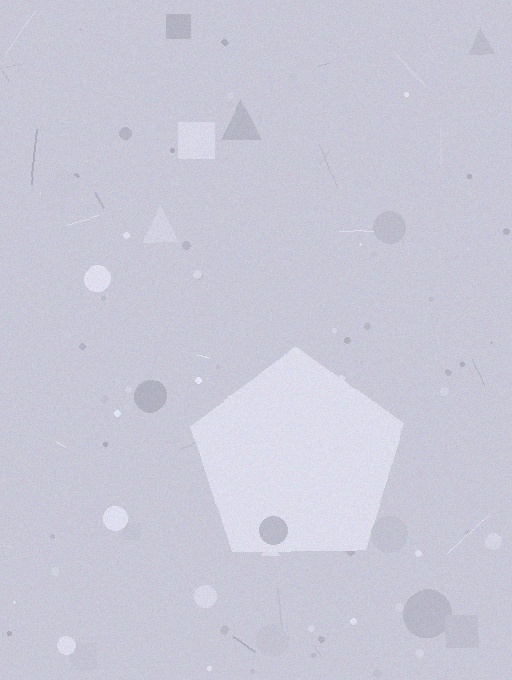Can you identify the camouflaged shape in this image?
The camouflaged shape is a pentagon.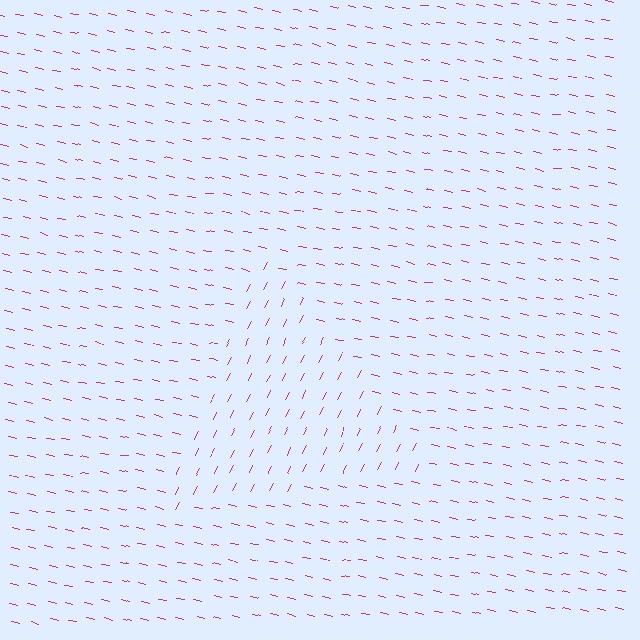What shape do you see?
I see a triangle.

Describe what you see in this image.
The image is filled with small magenta line segments. A triangle region in the image has lines oriented differently from the surrounding lines, creating a visible texture boundary.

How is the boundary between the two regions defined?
The boundary is defined purely by a change in line orientation (approximately 75 degrees difference). All lines are the same color and thickness.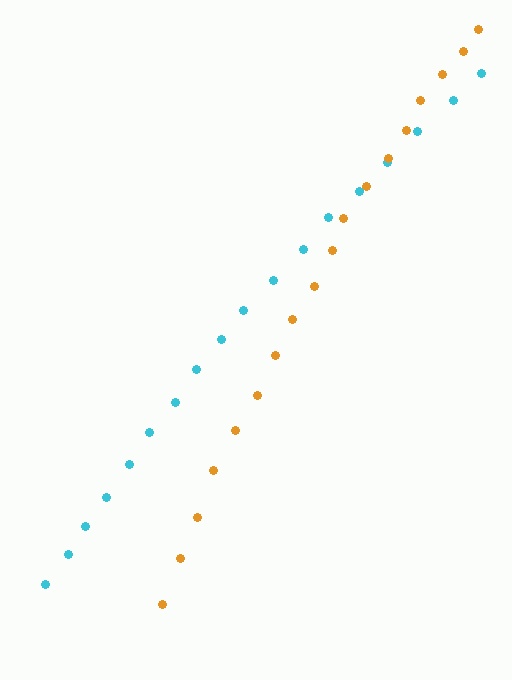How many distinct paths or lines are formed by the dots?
There are 2 distinct paths.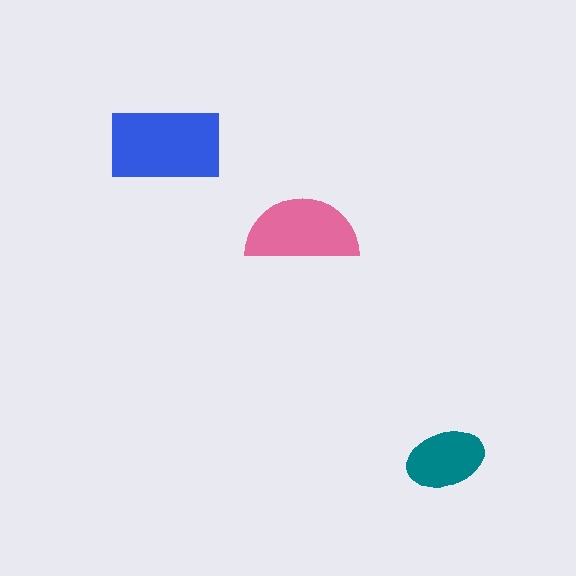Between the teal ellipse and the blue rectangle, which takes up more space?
The blue rectangle.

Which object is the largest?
The blue rectangle.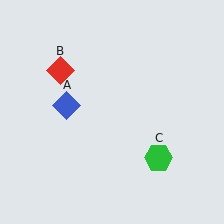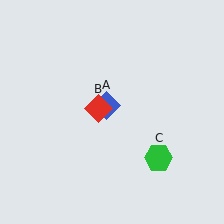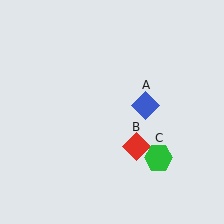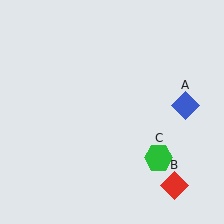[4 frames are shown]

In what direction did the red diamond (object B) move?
The red diamond (object B) moved down and to the right.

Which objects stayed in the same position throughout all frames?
Green hexagon (object C) remained stationary.